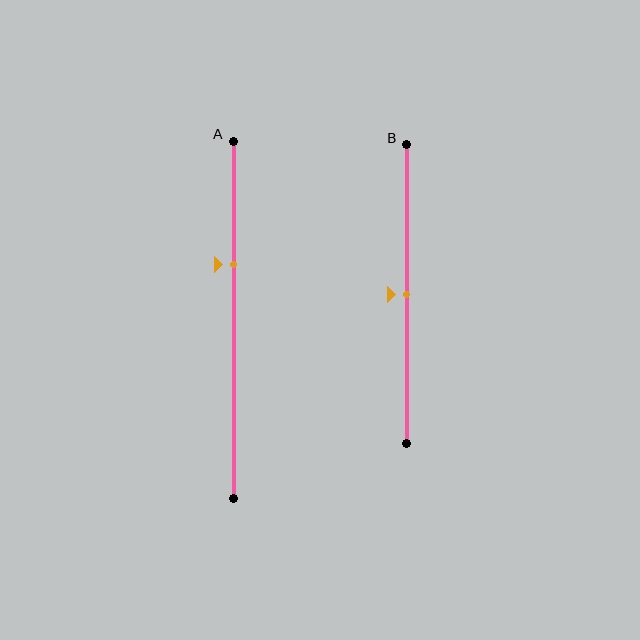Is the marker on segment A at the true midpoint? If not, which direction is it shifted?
No, the marker on segment A is shifted upward by about 15% of the segment length.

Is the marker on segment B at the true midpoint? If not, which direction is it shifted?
Yes, the marker on segment B is at the true midpoint.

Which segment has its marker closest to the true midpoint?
Segment B has its marker closest to the true midpoint.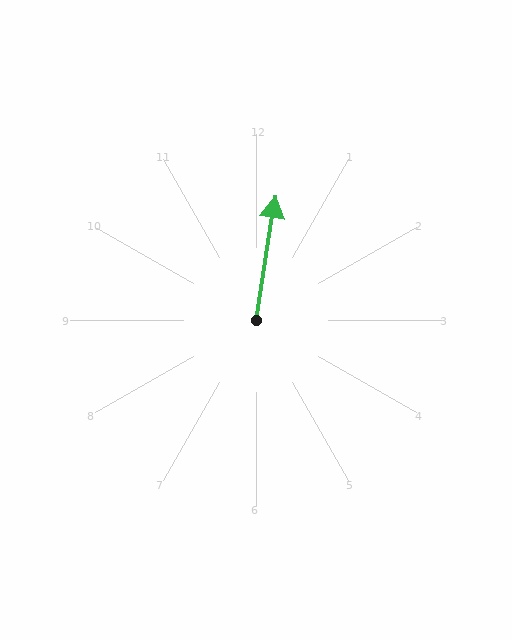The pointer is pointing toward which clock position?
Roughly 12 o'clock.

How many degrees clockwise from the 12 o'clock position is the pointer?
Approximately 9 degrees.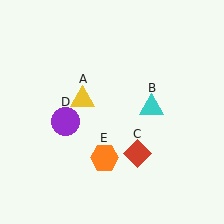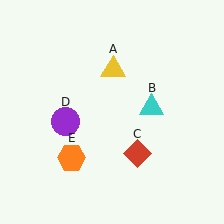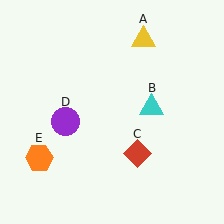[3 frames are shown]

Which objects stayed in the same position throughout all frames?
Cyan triangle (object B) and red diamond (object C) and purple circle (object D) remained stationary.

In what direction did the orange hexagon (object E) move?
The orange hexagon (object E) moved left.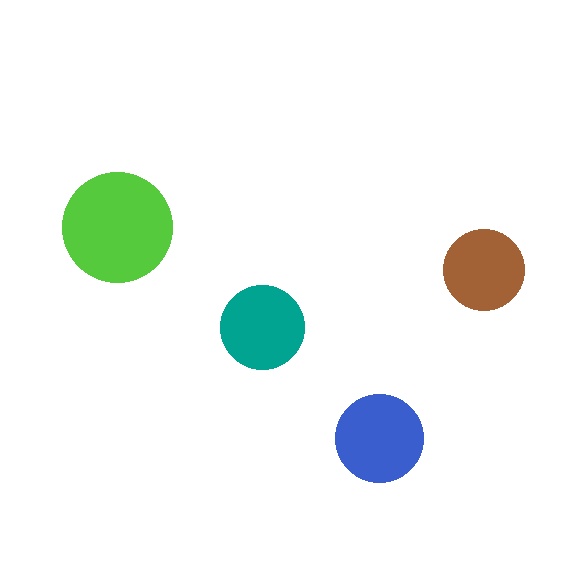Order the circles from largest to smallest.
the lime one, the blue one, the teal one, the brown one.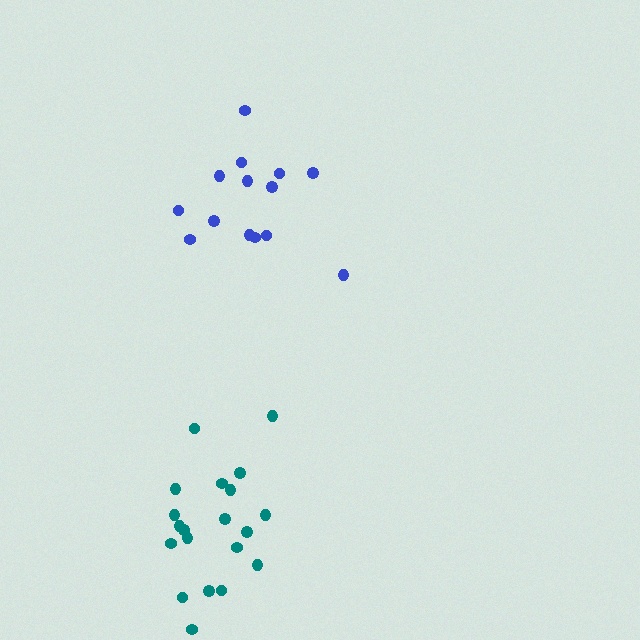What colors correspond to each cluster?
The clusters are colored: teal, blue.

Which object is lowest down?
The teal cluster is bottommost.